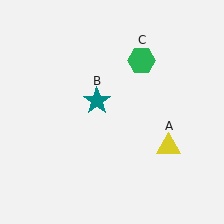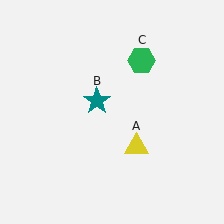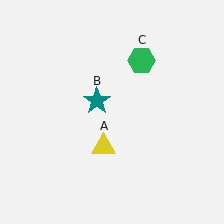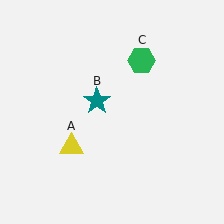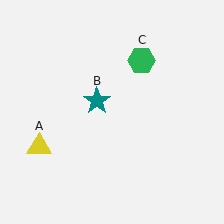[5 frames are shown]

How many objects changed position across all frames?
1 object changed position: yellow triangle (object A).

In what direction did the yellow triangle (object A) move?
The yellow triangle (object A) moved left.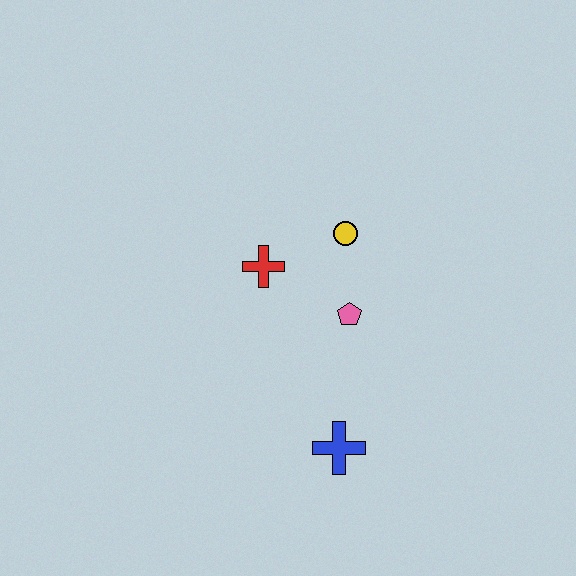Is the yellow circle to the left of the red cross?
No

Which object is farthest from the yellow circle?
The blue cross is farthest from the yellow circle.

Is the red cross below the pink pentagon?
No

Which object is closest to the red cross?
The yellow circle is closest to the red cross.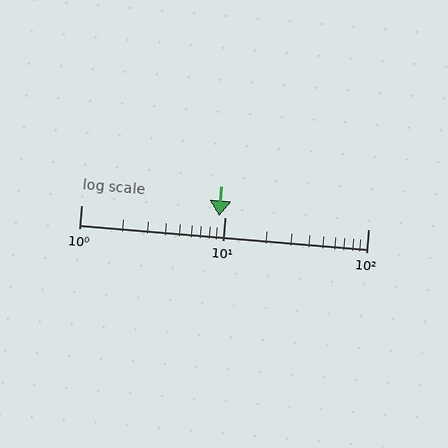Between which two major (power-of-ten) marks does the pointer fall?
The pointer is between 1 and 10.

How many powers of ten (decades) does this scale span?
The scale spans 2 decades, from 1 to 100.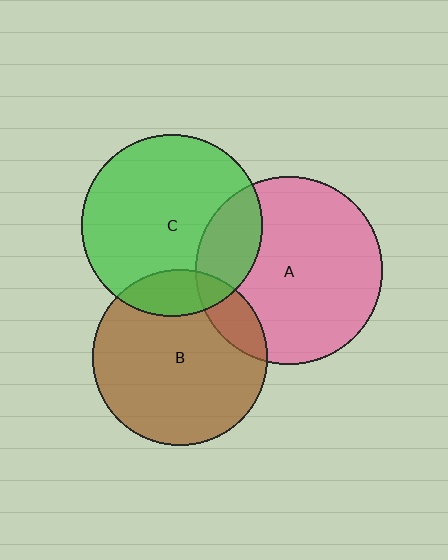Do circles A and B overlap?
Yes.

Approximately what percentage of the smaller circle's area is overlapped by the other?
Approximately 15%.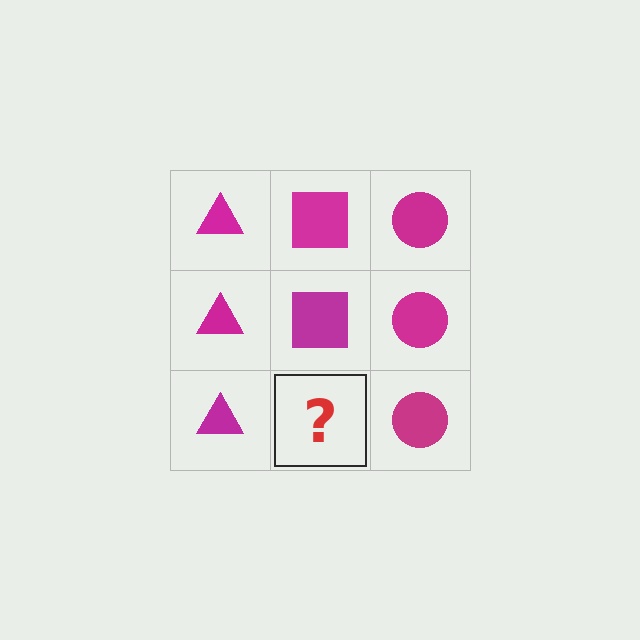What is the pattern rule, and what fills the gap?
The rule is that each column has a consistent shape. The gap should be filled with a magenta square.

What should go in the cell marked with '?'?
The missing cell should contain a magenta square.